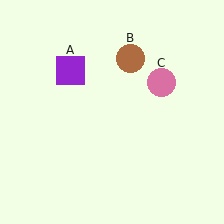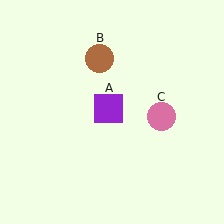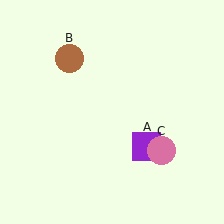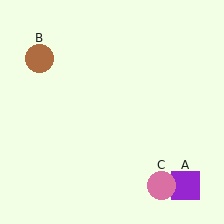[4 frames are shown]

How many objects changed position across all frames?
3 objects changed position: purple square (object A), brown circle (object B), pink circle (object C).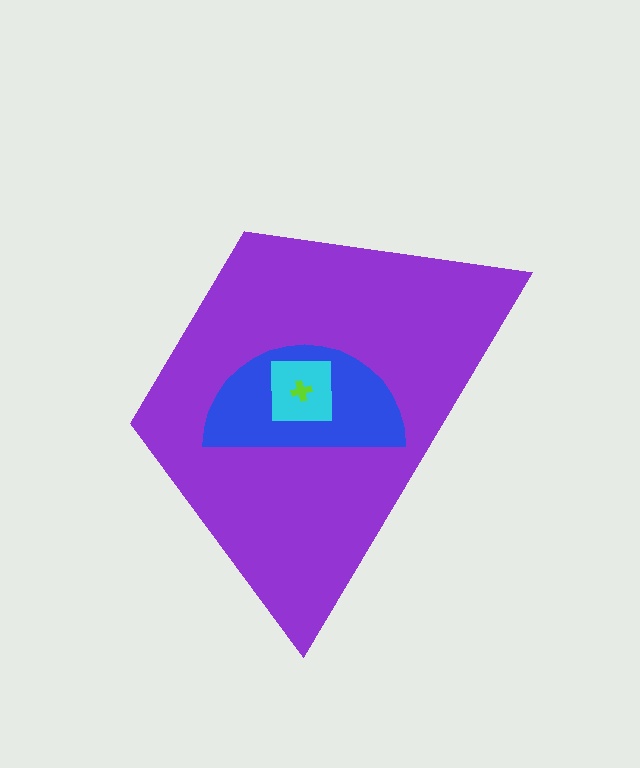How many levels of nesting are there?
4.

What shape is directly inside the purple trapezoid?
The blue semicircle.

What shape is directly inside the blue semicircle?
The cyan square.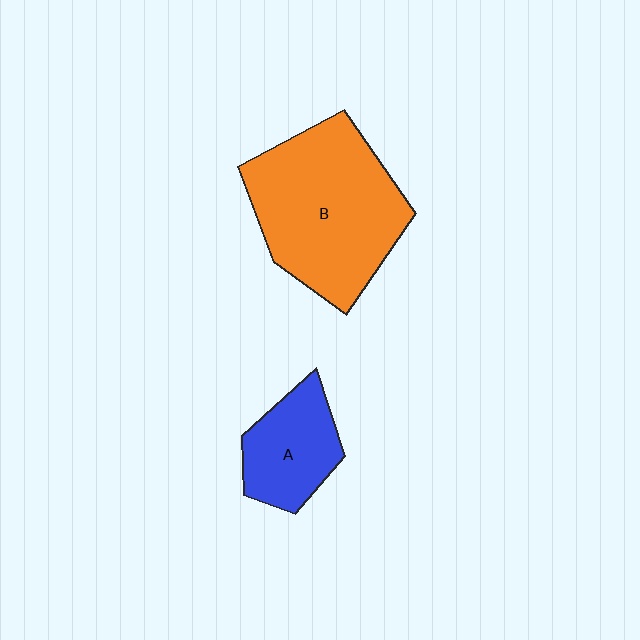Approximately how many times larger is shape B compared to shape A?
Approximately 2.2 times.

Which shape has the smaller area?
Shape A (blue).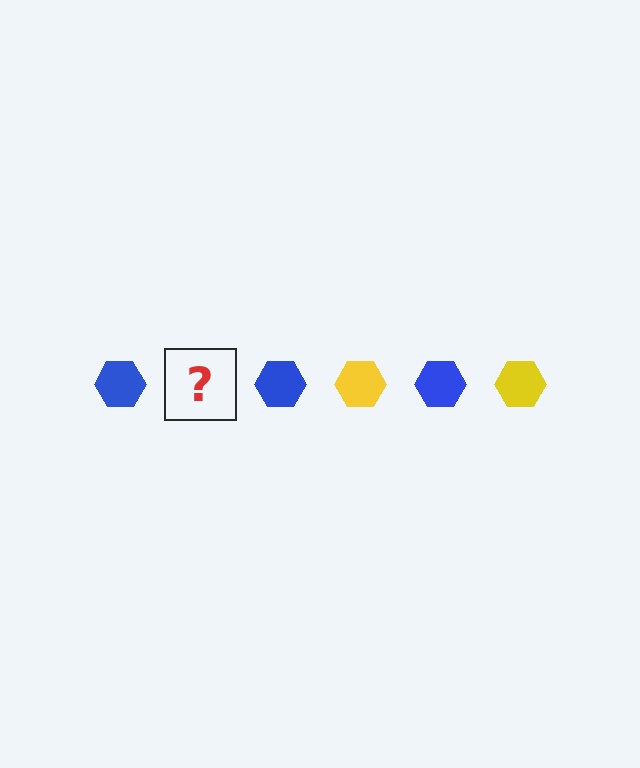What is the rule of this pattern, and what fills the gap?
The rule is that the pattern cycles through blue, yellow hexagons. The gap should be filled with a yellow hexagon.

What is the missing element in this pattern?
The missing element is a yellow hexagon.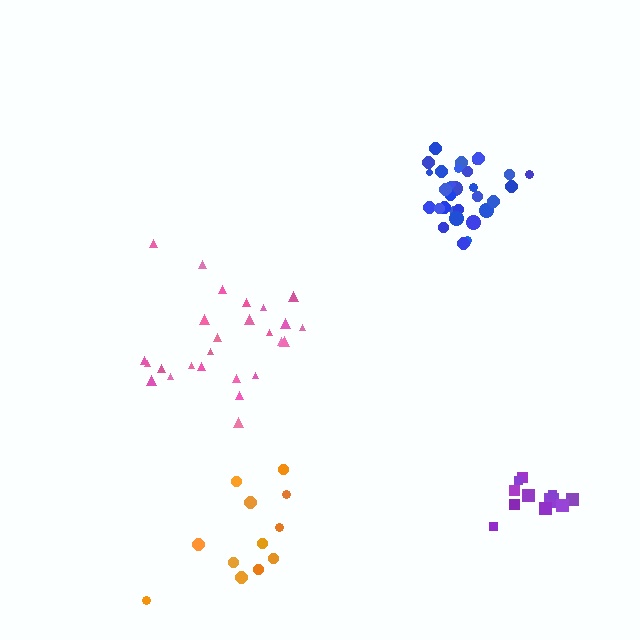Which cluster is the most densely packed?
Blue.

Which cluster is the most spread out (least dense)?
Orange.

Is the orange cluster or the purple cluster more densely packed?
Purple.